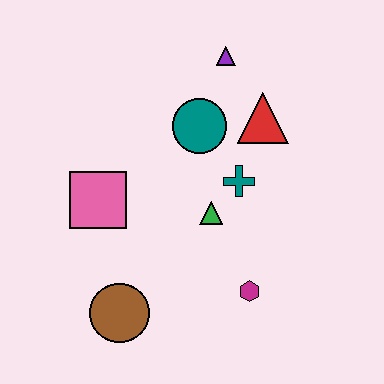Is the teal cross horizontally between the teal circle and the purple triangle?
No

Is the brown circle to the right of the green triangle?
No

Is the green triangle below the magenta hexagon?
No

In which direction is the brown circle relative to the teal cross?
The brown circle is below the teal cross.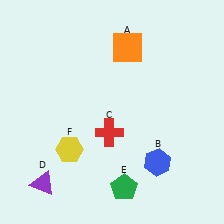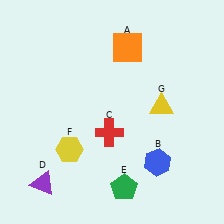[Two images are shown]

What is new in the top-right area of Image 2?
A yellow triangle (G) was added in the top-right area of Image 2.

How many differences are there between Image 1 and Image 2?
There is 1 difference between the two images.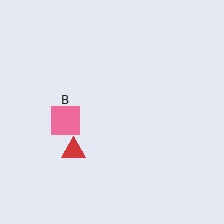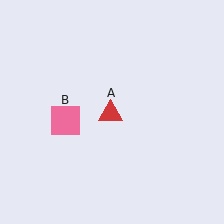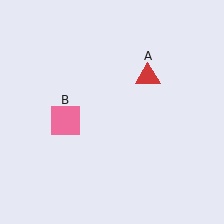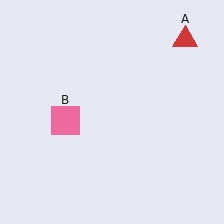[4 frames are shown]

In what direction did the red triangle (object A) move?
The red triangle (object A) moved up and to the right.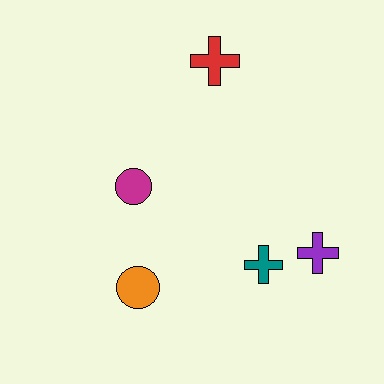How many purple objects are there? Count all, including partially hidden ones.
There is 1 purple object.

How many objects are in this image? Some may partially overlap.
There are 5 objects.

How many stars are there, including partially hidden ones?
There are no stars.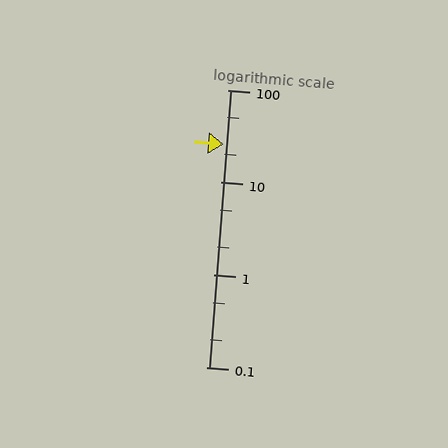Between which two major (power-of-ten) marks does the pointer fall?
The pointer is between 10 and 100.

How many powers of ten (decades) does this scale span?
The scale spans 3 decades, from 0.1 to 100.